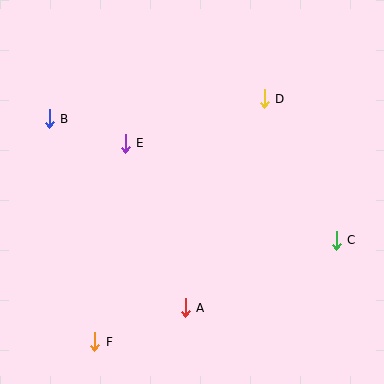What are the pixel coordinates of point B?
Point B is at (49, 119).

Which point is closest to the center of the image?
Point E at (125, 143) is closest to the center.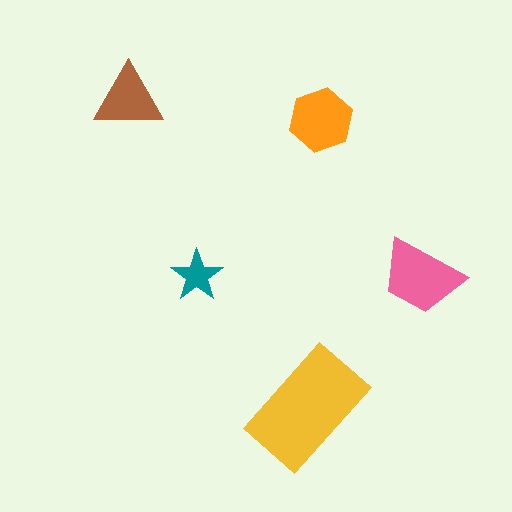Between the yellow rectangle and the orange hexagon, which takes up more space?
The yellow rectangle.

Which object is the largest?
The yellow rectangle.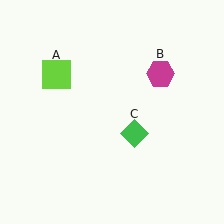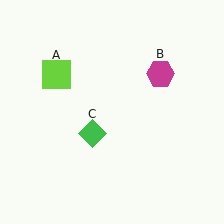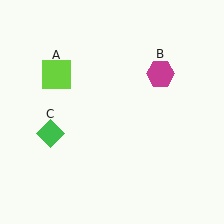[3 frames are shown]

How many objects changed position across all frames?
1 object changed position: green diamond (object C).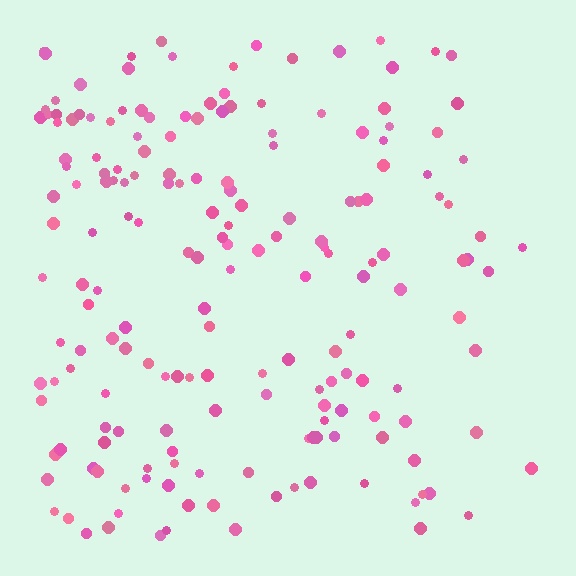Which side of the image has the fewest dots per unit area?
The right.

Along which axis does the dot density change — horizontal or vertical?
Horizontal.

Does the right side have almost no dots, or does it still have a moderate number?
Still a moderate number, just noticeably fewer than the left.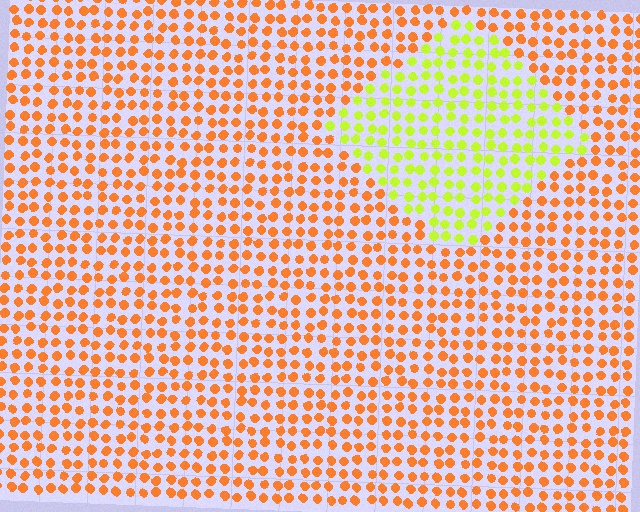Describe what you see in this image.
The image is filled with small orange elements in a uniform arrangement. A diamond-shaped region is visible where the elements are tinted to a slightly different hue, forming a subtle color boundary.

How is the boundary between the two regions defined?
The boundary is defined purely by a slight shift in hue (about 54 degrees). Spacing, size, and orientation are identical on both sides.